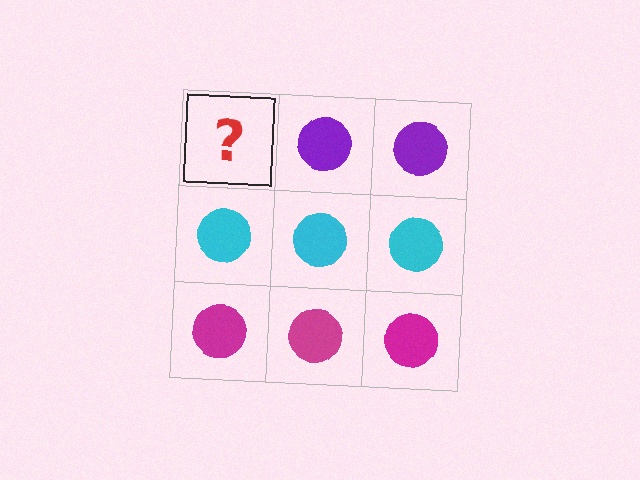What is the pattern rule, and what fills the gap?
The rule is that each row has a consistent color. The gap should be filled with a purple circle.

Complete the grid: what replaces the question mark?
The question mark should be replaced with a purple circle.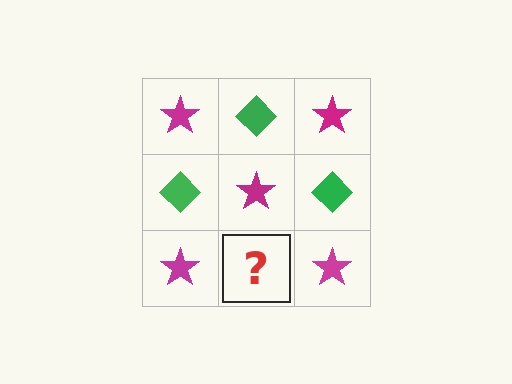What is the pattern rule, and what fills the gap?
The rule is that it alternates magenta star and green diamond in a checkerboard pattern. The gap should be filled with a green diamond.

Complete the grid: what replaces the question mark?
The question mark should be replaced with a green diamond.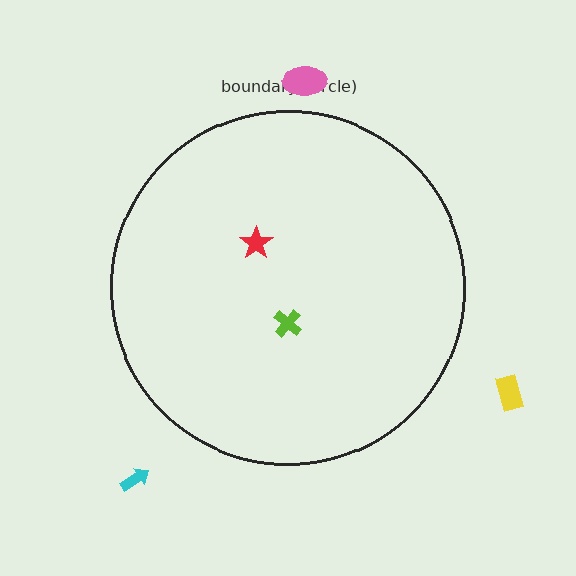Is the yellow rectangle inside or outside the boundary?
Outside.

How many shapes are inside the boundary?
2 inside, 3 outside.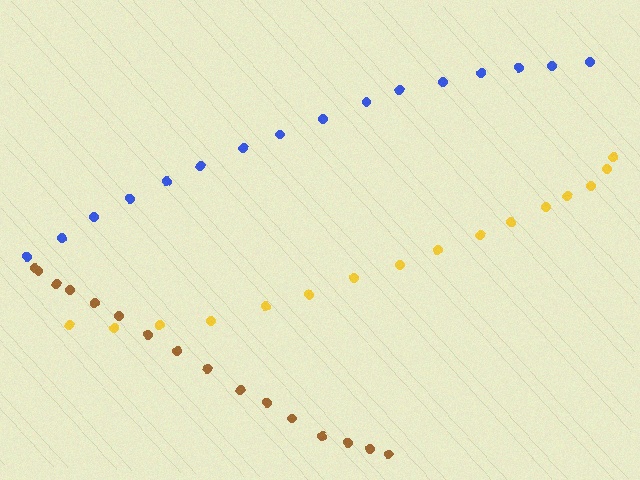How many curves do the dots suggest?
There are 3 distinct paths.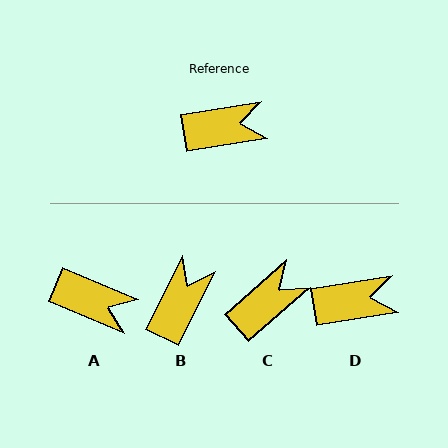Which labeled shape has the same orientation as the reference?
D.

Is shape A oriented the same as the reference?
No, it is off by about 33 degrees.